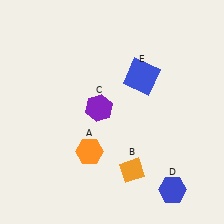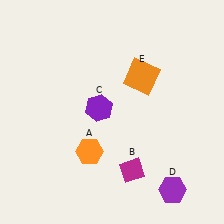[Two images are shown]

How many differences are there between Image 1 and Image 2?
There are 3 differences between the two images.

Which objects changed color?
B changed from orange to magenta. D changed from blue to purple. E changed from blue to orange.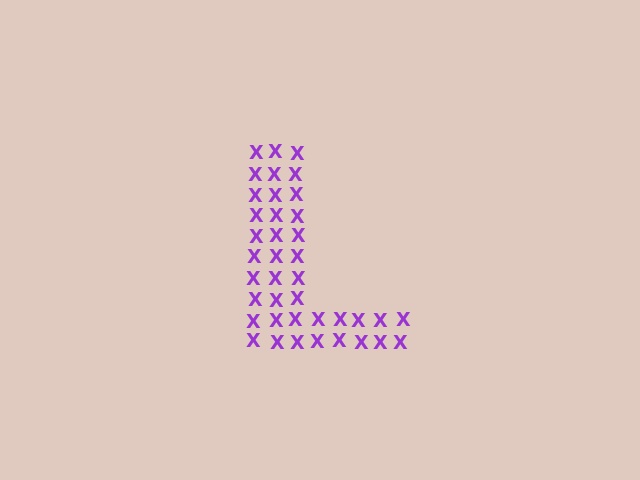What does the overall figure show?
The overall figure shows the letter L.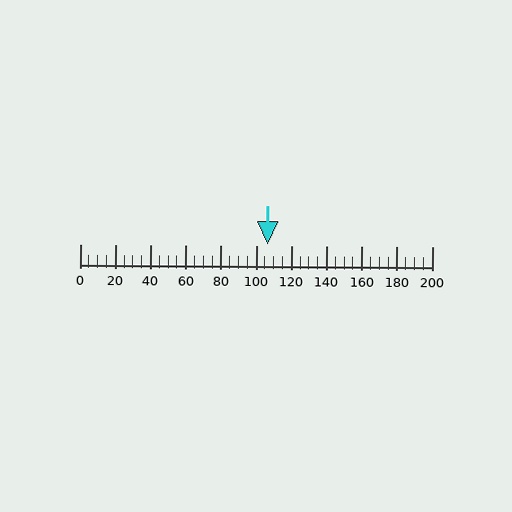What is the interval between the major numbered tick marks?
The major tick marks are spaced 20 units apart.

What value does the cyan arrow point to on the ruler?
The cyan arrow points to approximately 107.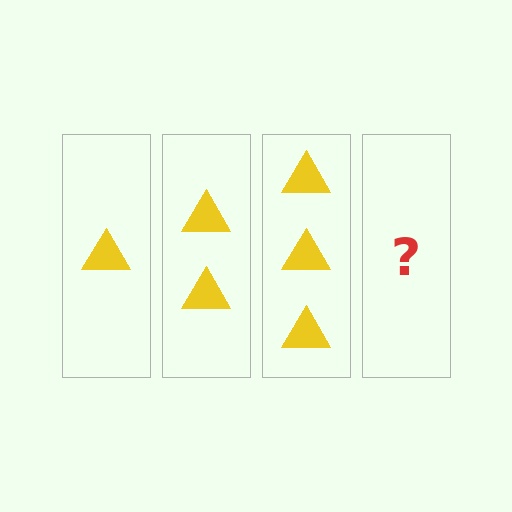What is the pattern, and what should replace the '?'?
The pattern is that each step adds one more triangle. The '?' should be 4 triangles.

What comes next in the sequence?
The next element should be 4 triangles.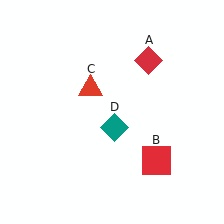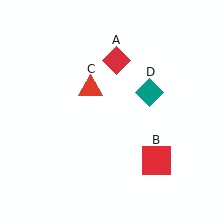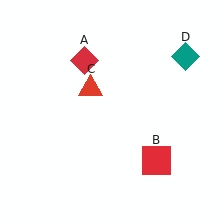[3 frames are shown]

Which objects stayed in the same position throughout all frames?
Red square (object B) and red triangle (object C) remained stationary.